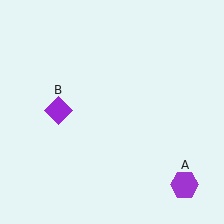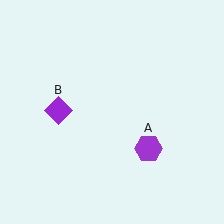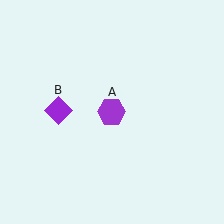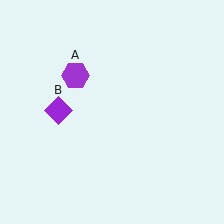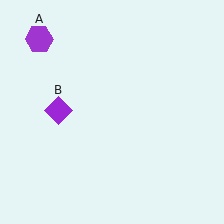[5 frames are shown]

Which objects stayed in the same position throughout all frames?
Purple diamond (object B) remained stationary.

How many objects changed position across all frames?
1 object changed position: purple hexagon (object A).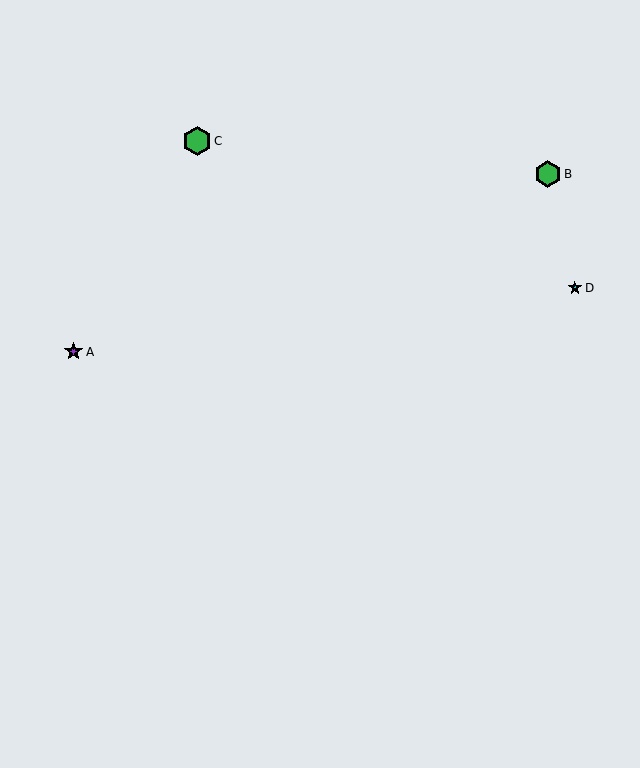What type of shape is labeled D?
Shape D is a cyan star.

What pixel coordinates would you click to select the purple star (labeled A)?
Click at (73, 352) to select the purple star A.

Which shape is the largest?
The green hexagon (labeled C) is the largest.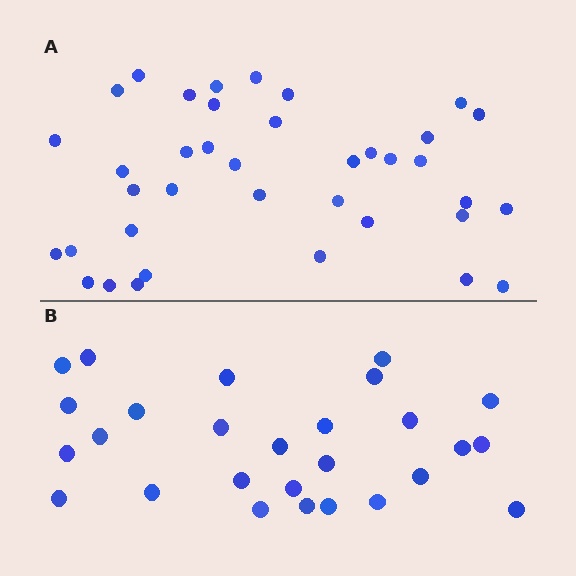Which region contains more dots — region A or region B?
Region A (the top region) has more dots.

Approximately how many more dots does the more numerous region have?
Region A has roughly 12 or so more dots than region B.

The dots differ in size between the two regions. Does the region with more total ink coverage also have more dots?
No. Region B has more total ink coverage because its dots are larger, but region A actually contains more individual dots. Total area can be misleading — the number of items is what matters here.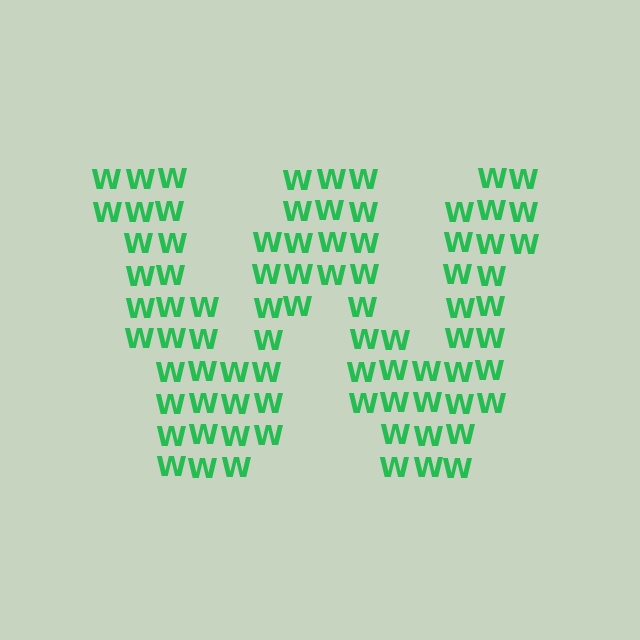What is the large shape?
The large shape is the letter W.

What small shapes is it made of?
It is made of small letter W's.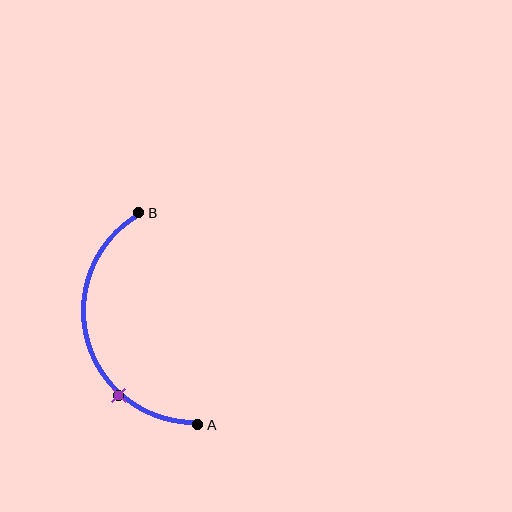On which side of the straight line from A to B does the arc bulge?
The arc bulges to the left of the straight line connecting A and B.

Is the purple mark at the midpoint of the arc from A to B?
No. The purple mark lies on the arc but is closer to endpoint A. The arc midpoint would be at the point on the curve equidistant along the arc from both A and B.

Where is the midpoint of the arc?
The arc midpoint is the point on the curve farthest from the straight line joining A and B. It sits to the left of that line.